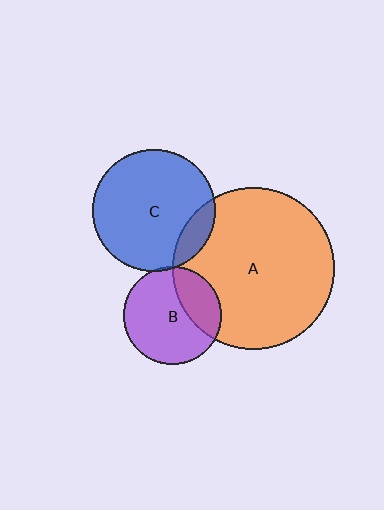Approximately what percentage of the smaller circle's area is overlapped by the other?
Approximately 5%.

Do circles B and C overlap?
Yes.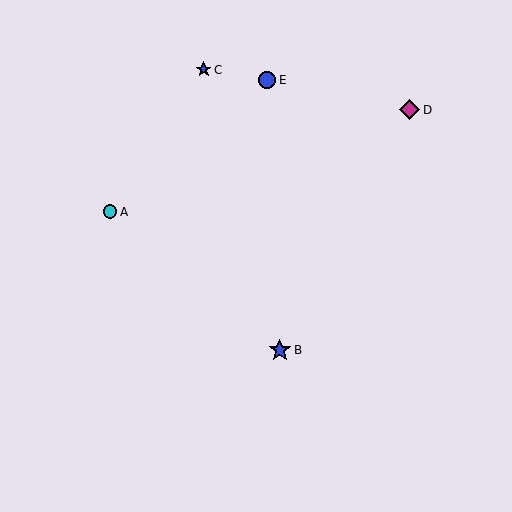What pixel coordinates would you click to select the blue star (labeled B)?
Click at (280, 350) to select the blue star B.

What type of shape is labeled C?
Shape C is a blue star.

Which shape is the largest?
The blue star (labeled B) is the largest.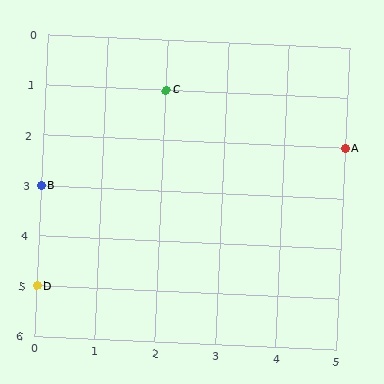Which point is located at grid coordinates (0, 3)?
Point B is at (0, 3).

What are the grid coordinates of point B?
Point B is at grid coordinates (0, 3).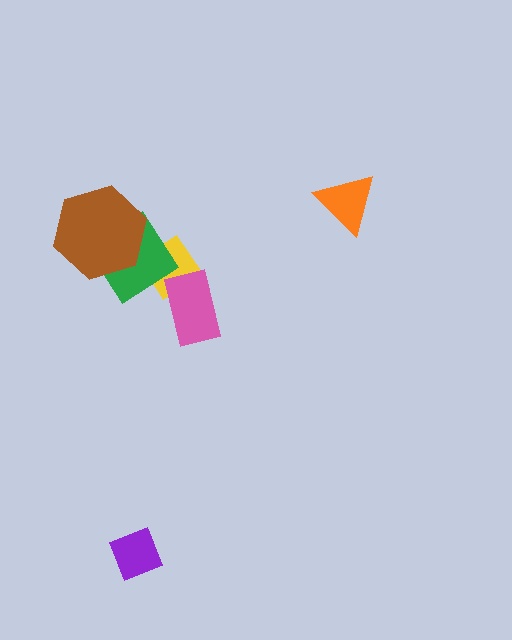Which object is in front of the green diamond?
The brown hexagon is in front of the green diamond.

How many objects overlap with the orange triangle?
0 objects overlap with the orange triangle.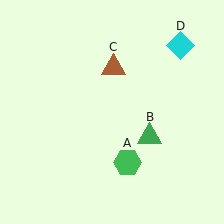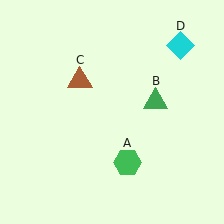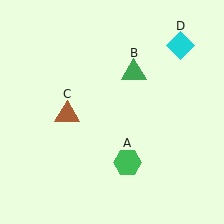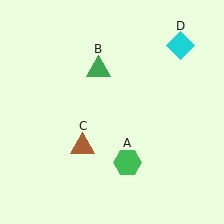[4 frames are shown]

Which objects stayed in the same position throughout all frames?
Green hexagon (object A) and cyan diamond (object D) remained stationary.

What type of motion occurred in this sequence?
The green triangle (object B), brown triangle (object C) rotated counterclockwise around the center of the scene.